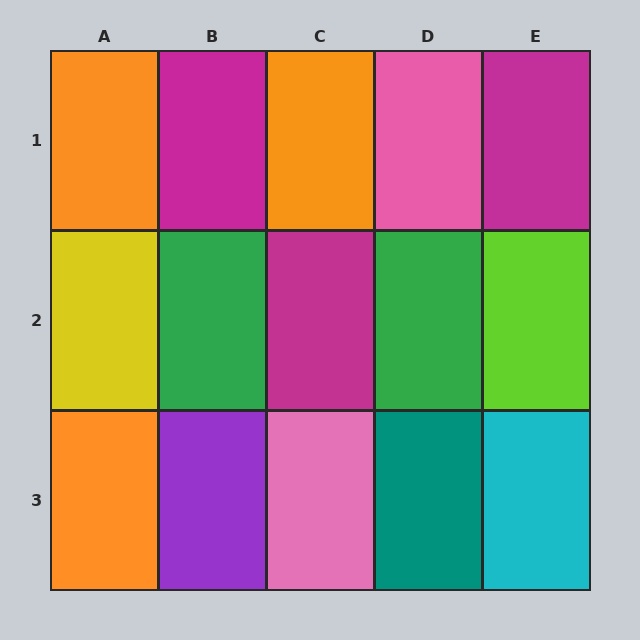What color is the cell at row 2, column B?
Green.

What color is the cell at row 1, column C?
Orange.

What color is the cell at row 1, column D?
Pink.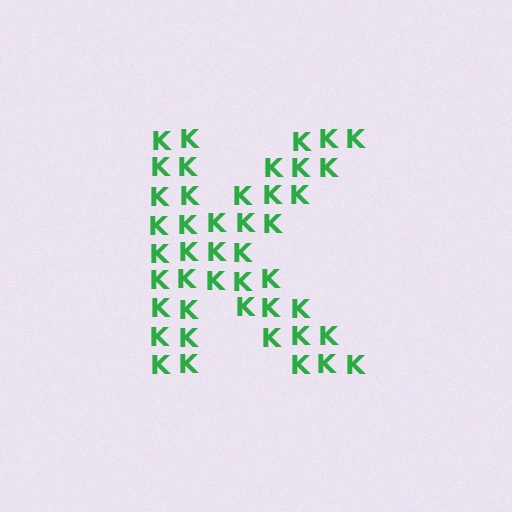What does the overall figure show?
The overall figure shows the letter K.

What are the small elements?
The small elements are letter K's.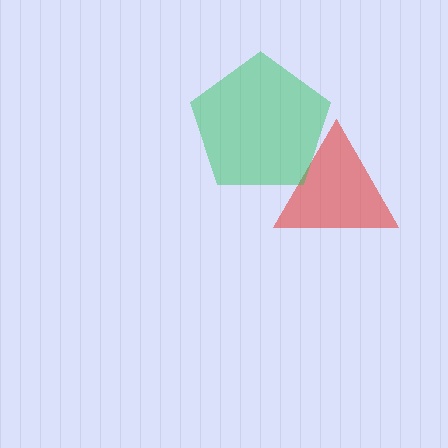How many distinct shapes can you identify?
There are 2 distinct shapes: a red triangle, a green pentagon.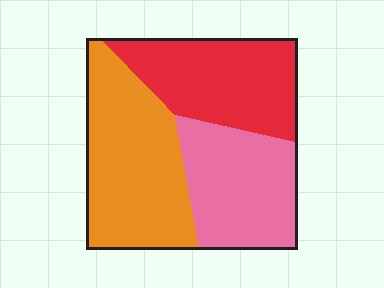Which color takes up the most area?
Orange, at roughly 40%.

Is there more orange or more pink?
Orange.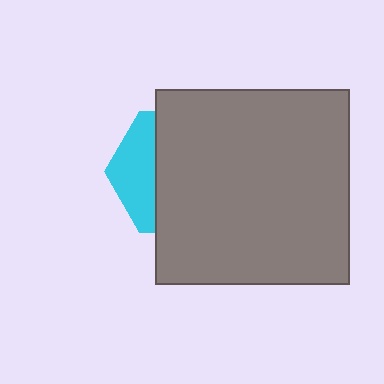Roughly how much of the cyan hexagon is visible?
A small part of it is visible (roughly 32%).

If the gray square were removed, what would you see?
You would see the complete cyan hexagon.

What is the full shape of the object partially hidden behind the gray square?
The partially hidden object is a cyan hexagon.